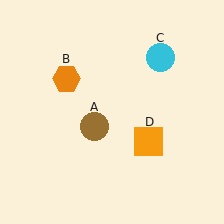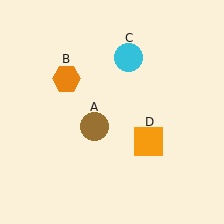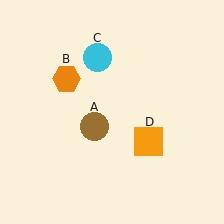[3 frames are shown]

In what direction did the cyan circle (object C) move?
The cyan circle (object C) moved left.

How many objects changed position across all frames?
1 object changed position: cyan circle (object C).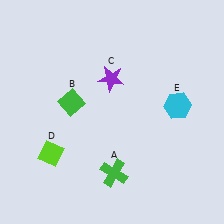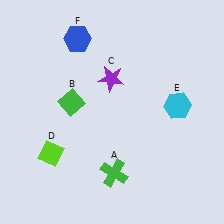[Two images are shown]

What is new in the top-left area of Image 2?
A blue hexagon (F) was added in the top-left area of Image 2.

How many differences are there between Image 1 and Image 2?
There is 1 difference between the two images.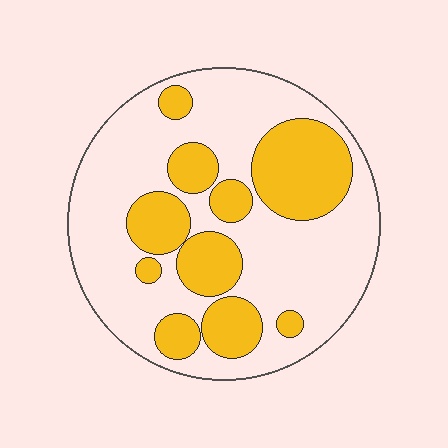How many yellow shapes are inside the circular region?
10.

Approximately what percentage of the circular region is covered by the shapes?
Approximately 35%.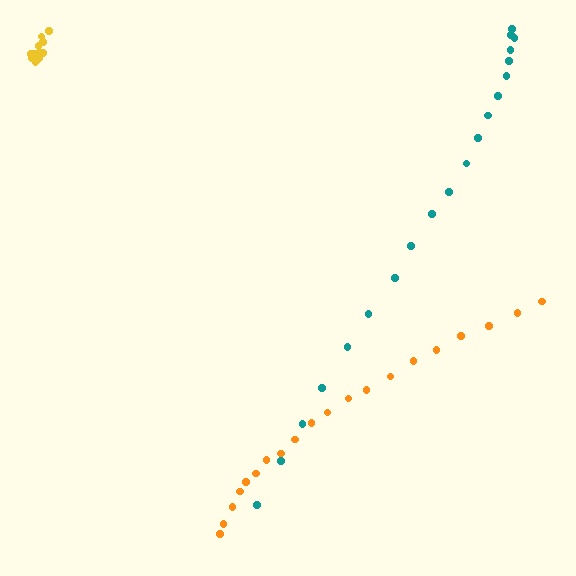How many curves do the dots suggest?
There are 3 distinct paths.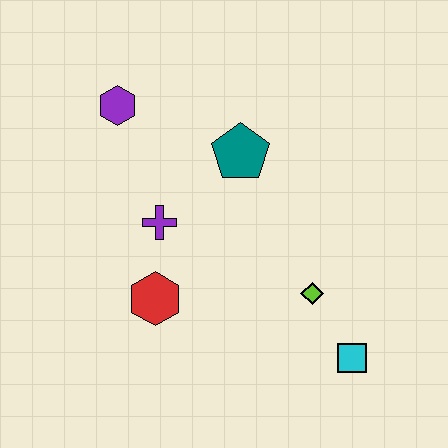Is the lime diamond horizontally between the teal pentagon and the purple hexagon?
No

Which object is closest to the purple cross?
The red hexagon is closest to the purple cross.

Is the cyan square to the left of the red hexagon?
No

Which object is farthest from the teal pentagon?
The cyan square is farthest from the teal pentagon.